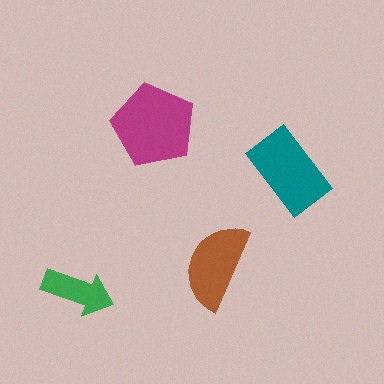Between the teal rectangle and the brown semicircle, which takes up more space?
The teal rectangle.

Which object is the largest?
The magenta pentagon.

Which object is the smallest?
The green arrow.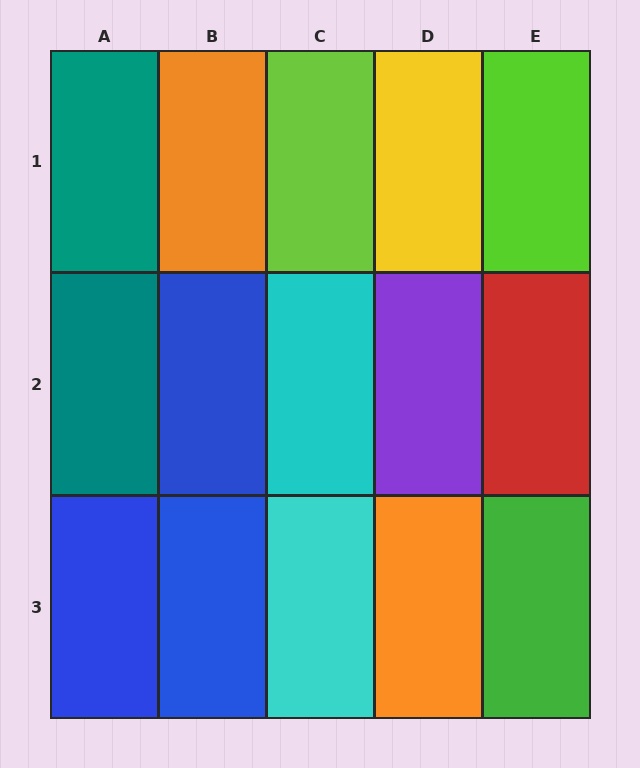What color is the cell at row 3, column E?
Green.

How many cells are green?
1 cell is green.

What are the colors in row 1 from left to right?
Teal, orange, lime, yellow, lime.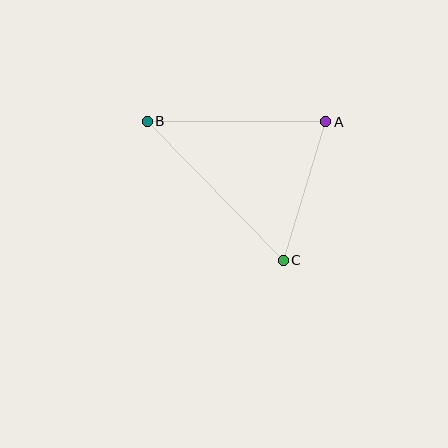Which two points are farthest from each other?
Points B and C are farthest from each other.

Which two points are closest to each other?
Points A and C are closest to each other.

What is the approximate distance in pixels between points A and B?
The distance between A and B is approximately 178 pixels.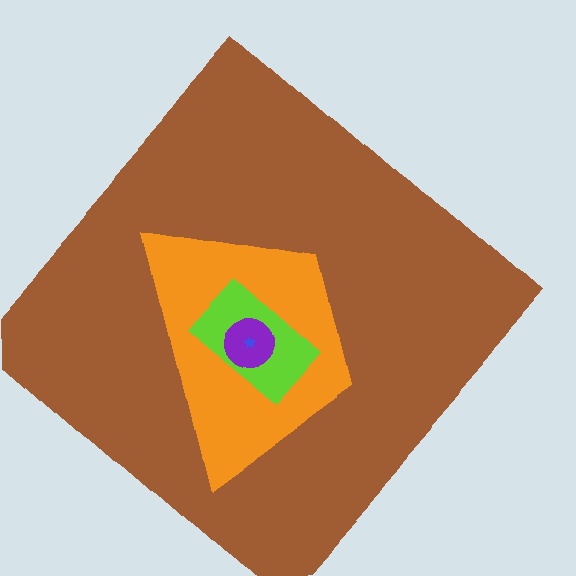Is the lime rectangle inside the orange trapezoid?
Yes.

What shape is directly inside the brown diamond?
The orange trapezoid.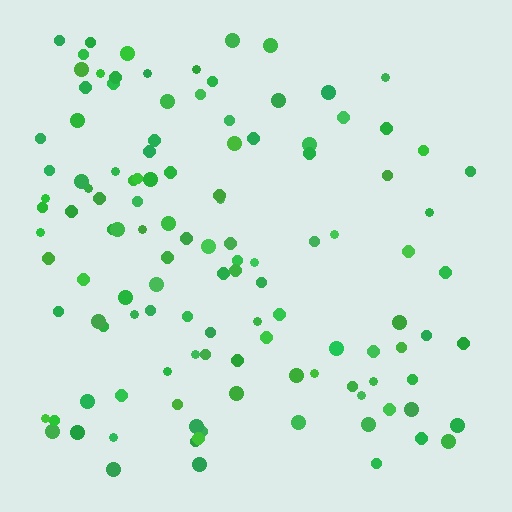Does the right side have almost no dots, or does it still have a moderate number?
Still a moderate number, just noticeably fewer than the left.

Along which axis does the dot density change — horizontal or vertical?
Horizontal.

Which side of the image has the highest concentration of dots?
The left.